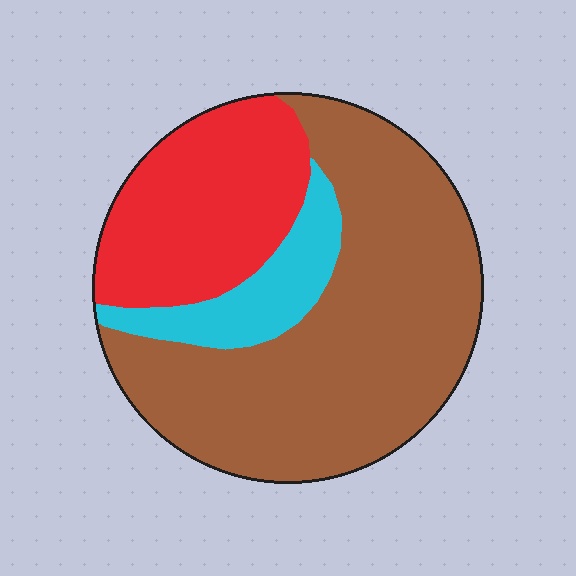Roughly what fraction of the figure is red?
Red covers roughly 25% of the figure.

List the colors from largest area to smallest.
From largest to smallest: brown, red, cyan.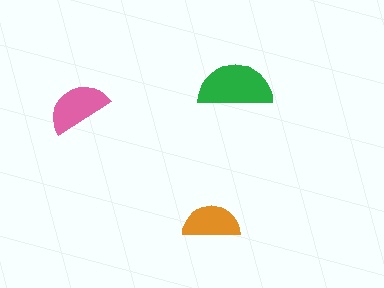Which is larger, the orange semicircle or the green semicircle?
The green one.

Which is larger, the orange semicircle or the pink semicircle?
The pink one.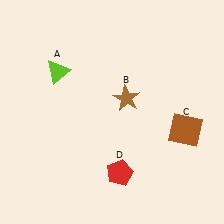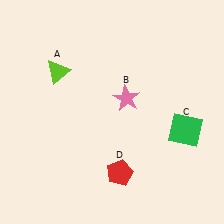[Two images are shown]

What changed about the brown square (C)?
In Image 1, C is brown. In Image 2, it changed to green.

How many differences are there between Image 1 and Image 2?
There are 2 differences between the two images.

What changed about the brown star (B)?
In Image 1, B is brown. In Image 2, it changed to pink.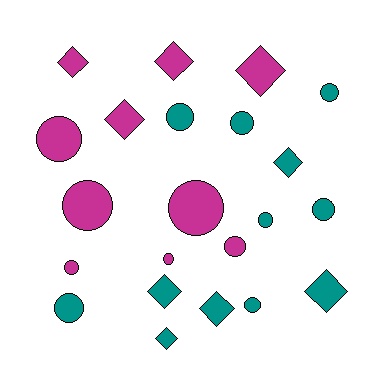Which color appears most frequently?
Teal, with 12 objects.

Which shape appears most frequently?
Circle, with 13 objects.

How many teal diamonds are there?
There are 5 teal diamonds.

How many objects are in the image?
There are 22 objects.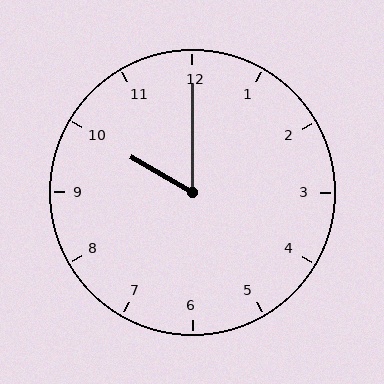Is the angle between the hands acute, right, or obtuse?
It is acute.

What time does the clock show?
10:00.